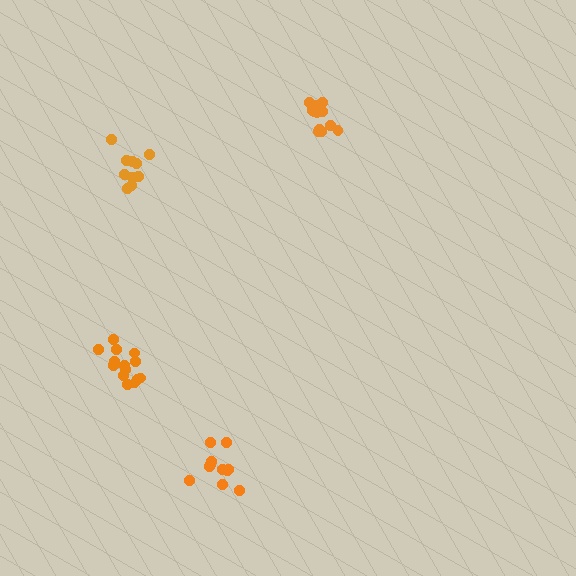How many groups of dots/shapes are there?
There are 4 groups.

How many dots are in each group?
Group 1: 12 dots, Group 2: 14 dots, Group 3: 11 dots, Group 4: 10 dots (47 total).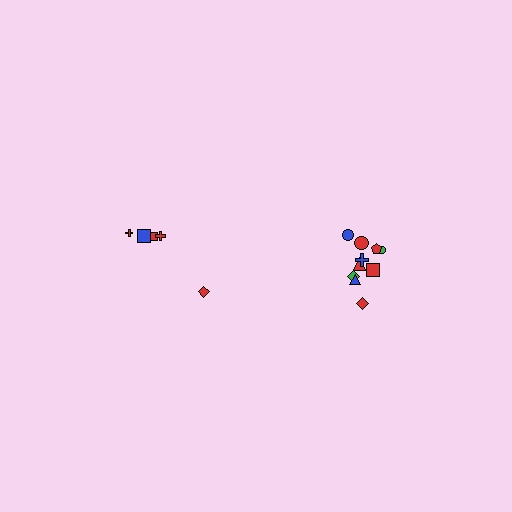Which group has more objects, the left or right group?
The right group.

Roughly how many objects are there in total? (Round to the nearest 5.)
Roughly 15 objects in total.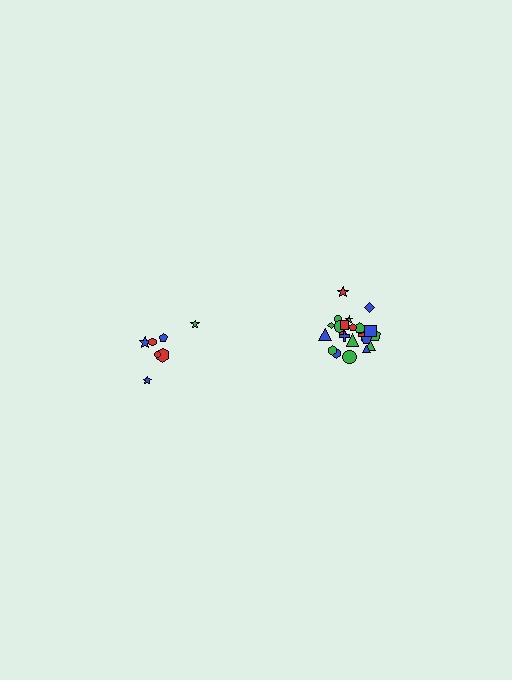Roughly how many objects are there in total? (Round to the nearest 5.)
Roughly 30 objects in total.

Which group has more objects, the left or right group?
The right group.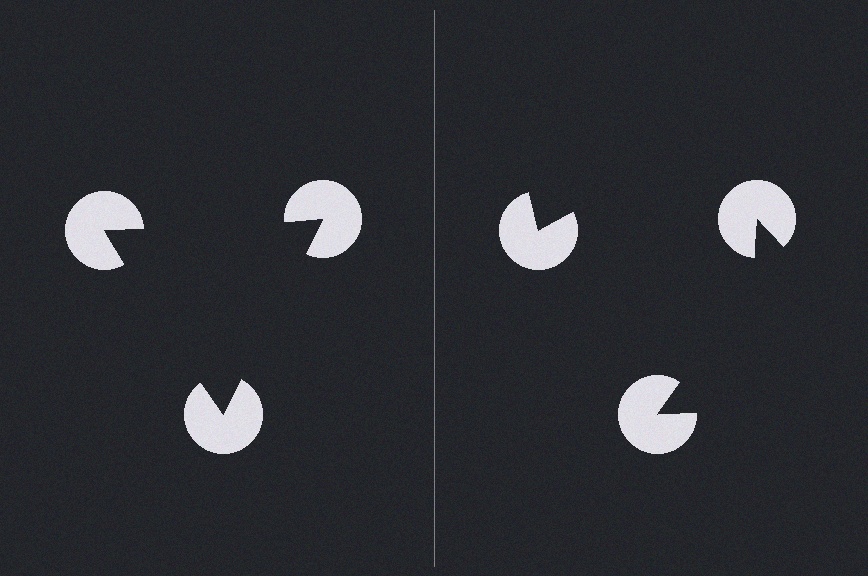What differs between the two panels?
The pac-man discs are positioned identically on both sides; only the wedge orientations differ. On the left they align to a triangle; on the right they are misaligned.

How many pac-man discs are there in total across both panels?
6 — 3 on each side.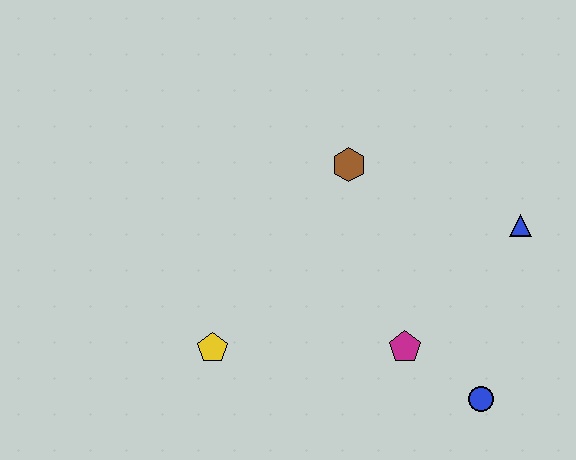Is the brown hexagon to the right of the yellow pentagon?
Yes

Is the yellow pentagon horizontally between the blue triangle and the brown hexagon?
No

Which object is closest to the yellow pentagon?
The magenta pentagon is closest to the yellow pentagon.